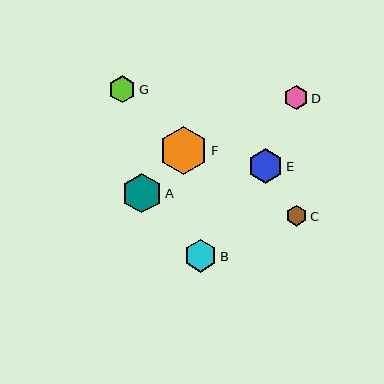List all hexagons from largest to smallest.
From largest to smallest: F, A, E, B, G, D, C.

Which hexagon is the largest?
Hexagon F is the largest with a size of approximately 48 pixels.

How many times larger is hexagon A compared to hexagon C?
Hexagon A is approximately 1.9 times the size of hexagon C.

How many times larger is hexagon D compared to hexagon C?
Hexagon D is approximately 1.2 times the size of hexagon C.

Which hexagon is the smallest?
Hexagon C is the smallest with a size of approximately 21 pixels.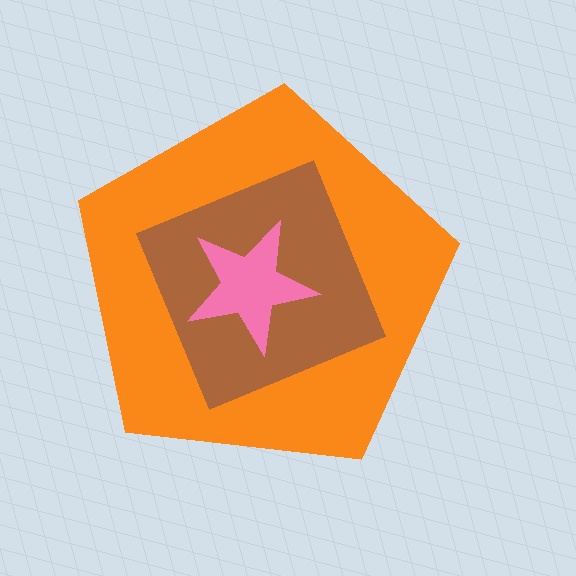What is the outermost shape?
The orange pentagon.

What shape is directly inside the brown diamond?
The pink star.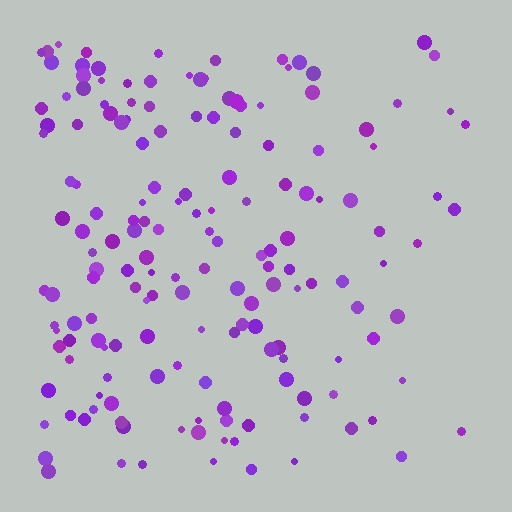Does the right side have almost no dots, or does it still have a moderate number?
Still a moderate number, just noticeably fewer than the left.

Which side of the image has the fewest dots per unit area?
The right.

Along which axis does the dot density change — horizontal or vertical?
Horizontal.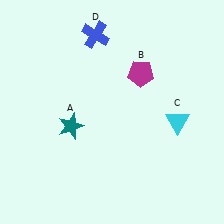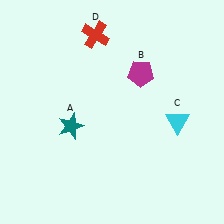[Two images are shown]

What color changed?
The cross (D) changed from blue in Image 1 to red in Image 2.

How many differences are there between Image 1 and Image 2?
There is 1 difference between the two images.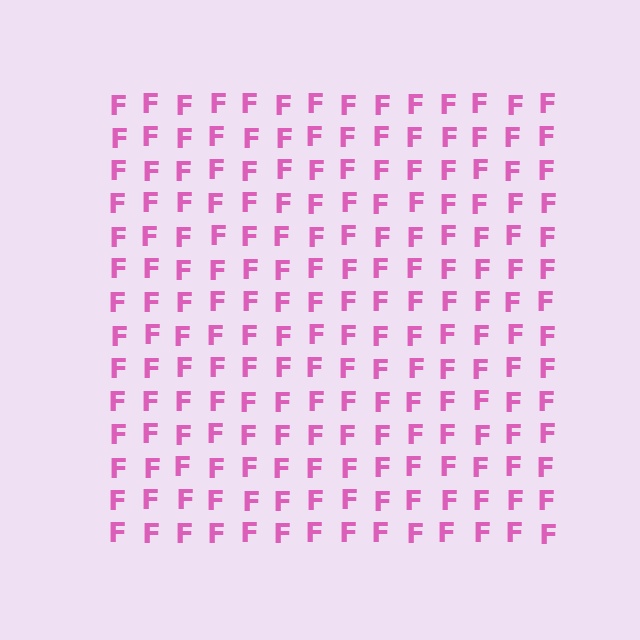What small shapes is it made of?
It is made of small letter F's.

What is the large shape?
The large shape is a square.